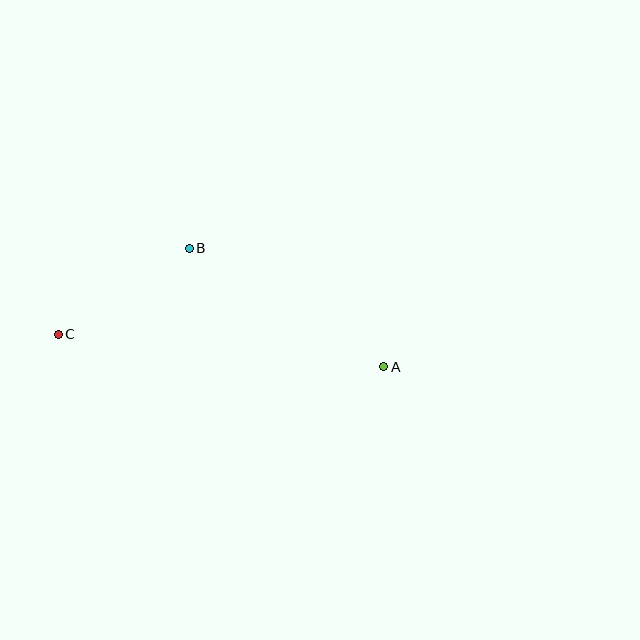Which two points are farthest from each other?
Points A and C are farthest from each other.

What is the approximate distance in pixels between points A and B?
The distance between A and B is approximately 228 pixels.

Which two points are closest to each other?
Points B and C are closest to each other.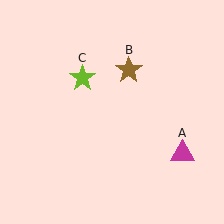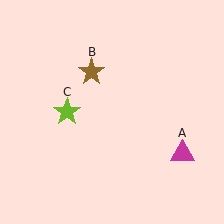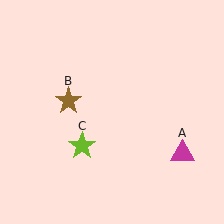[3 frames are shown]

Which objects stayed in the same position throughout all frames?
Magenta triangle (object A) remained stationary.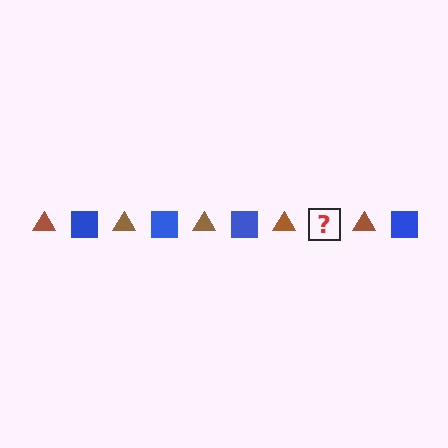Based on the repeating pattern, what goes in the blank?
The blank should be a blue square.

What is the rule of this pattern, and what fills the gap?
The rule is that the pattern alternates between brown triangle and blue square. The gap should be filled with a blue square.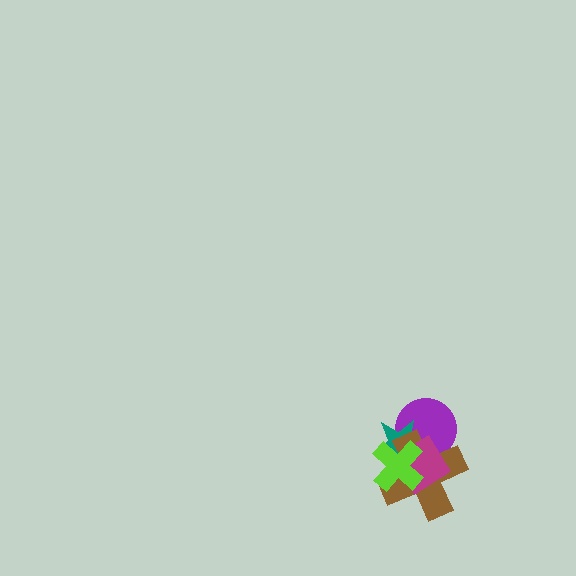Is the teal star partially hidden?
Yes, it is partially covered by another shape.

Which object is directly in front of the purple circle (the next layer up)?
The teal star is directly in front of the purple circle.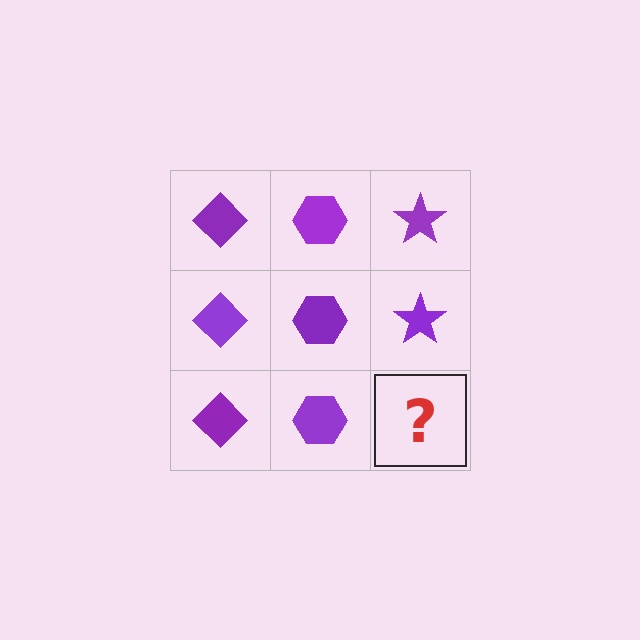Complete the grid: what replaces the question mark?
The question mark should be replaced with a purple star.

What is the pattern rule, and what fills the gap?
The rule is that each column has a consistent shape. The gap should be filled with a purple star.